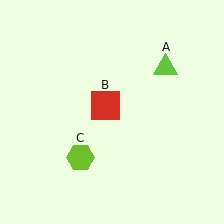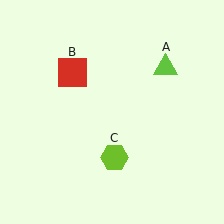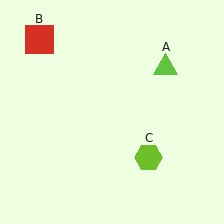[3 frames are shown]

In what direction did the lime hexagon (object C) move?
The lime hexagon (object C) moved right.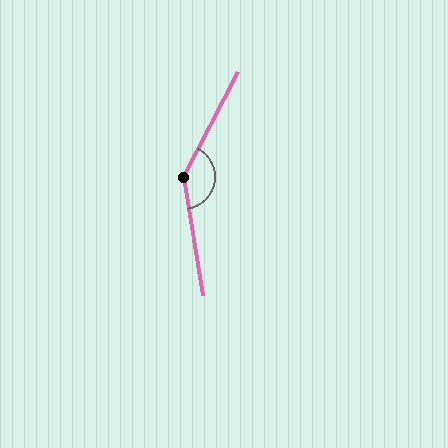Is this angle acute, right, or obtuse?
It is obtuse.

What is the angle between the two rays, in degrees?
Approximately 143 degrees.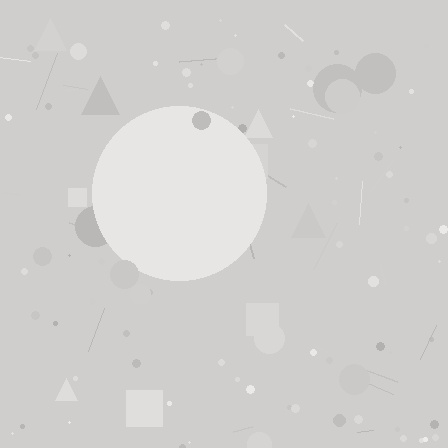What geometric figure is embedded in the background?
A circle is embedded in the background.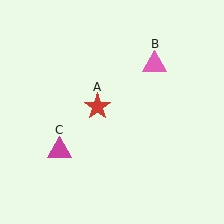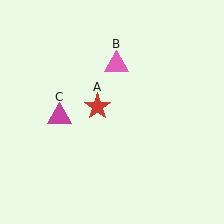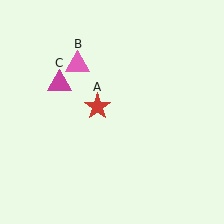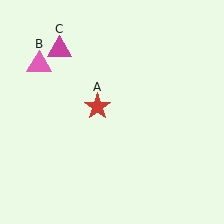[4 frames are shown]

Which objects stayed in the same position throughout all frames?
Red star (object A) remained stationary.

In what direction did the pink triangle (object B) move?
The pink triangle (object B) moved left.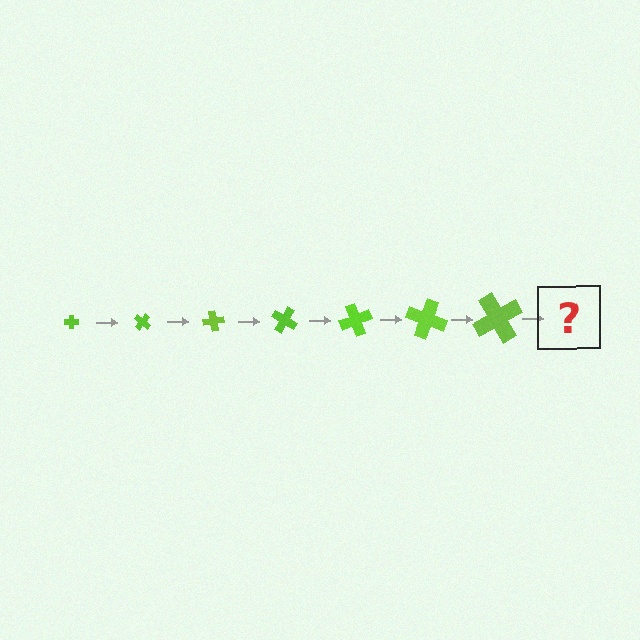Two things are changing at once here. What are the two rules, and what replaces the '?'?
The two rules are that the cross grows larger each step and it rotates 40 degrees each step. The '?' should be a cross, larger than the previous one and rotated 280 degrees from the start.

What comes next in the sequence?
The next element should be a cross, larger than the previous one and rotated 280 degrees from the start.